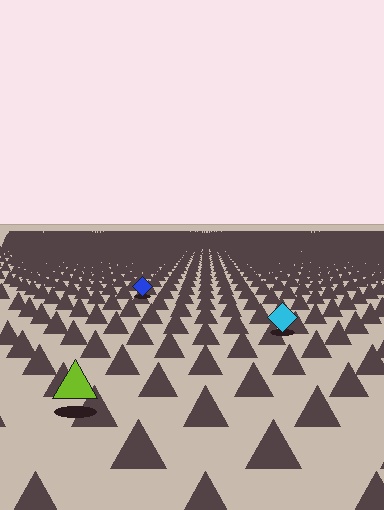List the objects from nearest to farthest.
From nearest to farthest: the lime triangle, the cyan diamond, the blue diamond.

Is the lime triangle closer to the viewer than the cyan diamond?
Yes. The lime triangle is closer — you can tell from the texture gradient: the ground texture is coarser near it.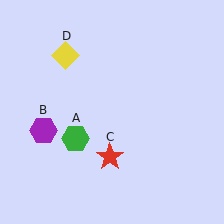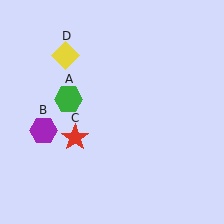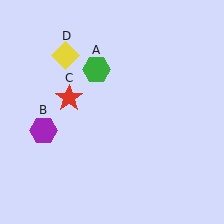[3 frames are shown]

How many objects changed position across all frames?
2 objects changed position: green hexagon (object A), red star (object C).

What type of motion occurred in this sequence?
The green hexagon (object A), red star (object C) rotated clockwise around the center of the scene.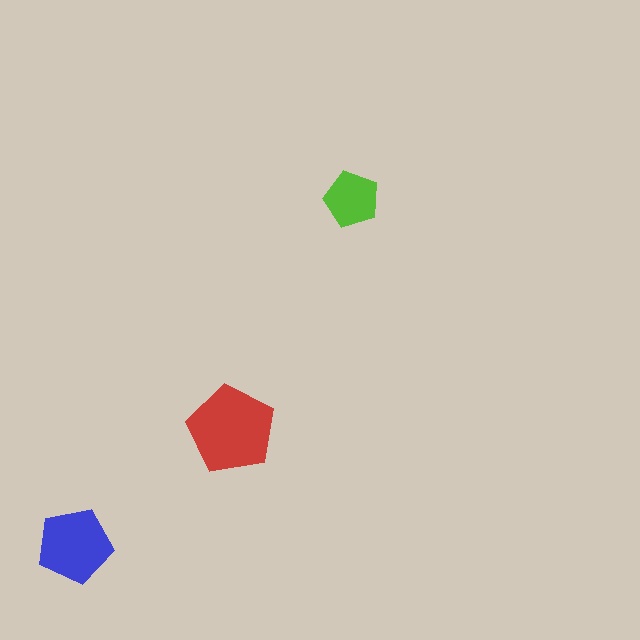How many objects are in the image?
There are 3 objects in the image.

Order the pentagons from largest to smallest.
the red one, the blue one, the lime one.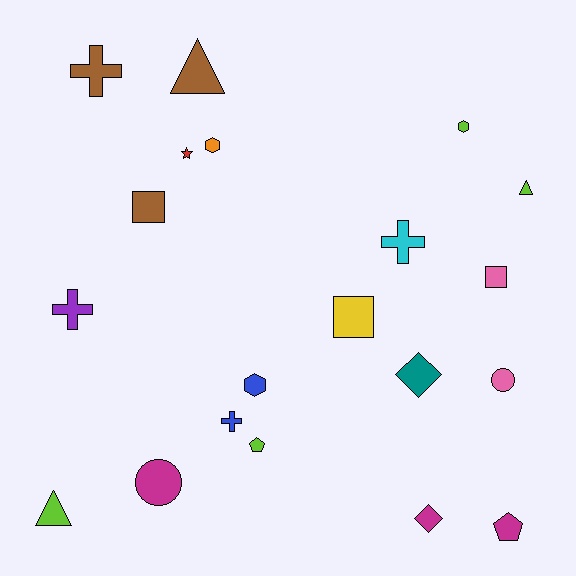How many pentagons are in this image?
There are 2 pentagons.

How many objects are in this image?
There are 20 objects.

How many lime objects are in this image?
There are 4 lime objects.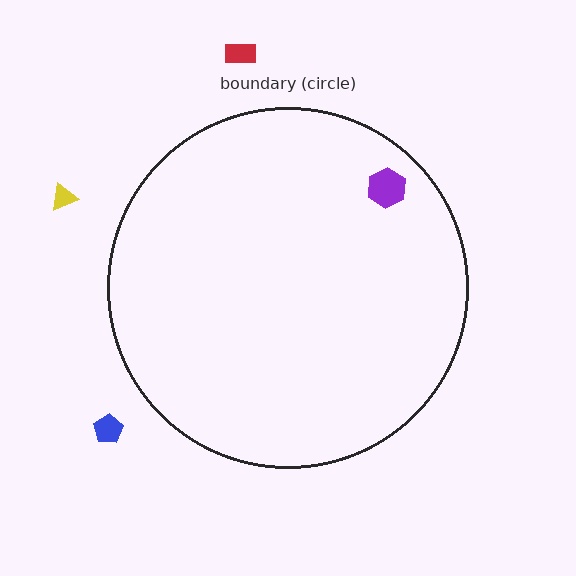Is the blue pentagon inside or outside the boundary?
Outside.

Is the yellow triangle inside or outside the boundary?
Outside.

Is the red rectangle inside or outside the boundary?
Outside.